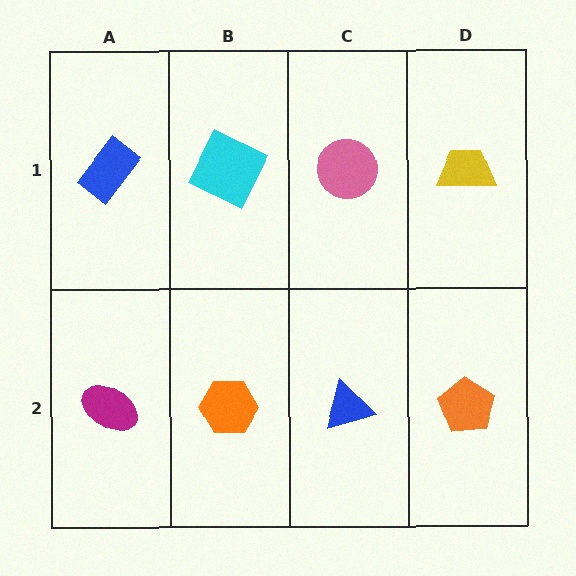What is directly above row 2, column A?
A blue rectangle.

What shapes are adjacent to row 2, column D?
A yellow trapezoid (row 1, column D), a blue triangle (row 2, column C).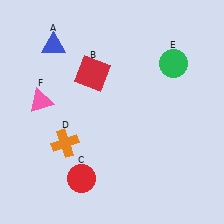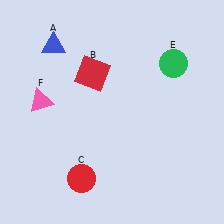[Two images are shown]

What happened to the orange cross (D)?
The orange cross (D) was removed in Image 2. It was in the bottom-left area of Image 1.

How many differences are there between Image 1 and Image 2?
There is 1 difference between the two images.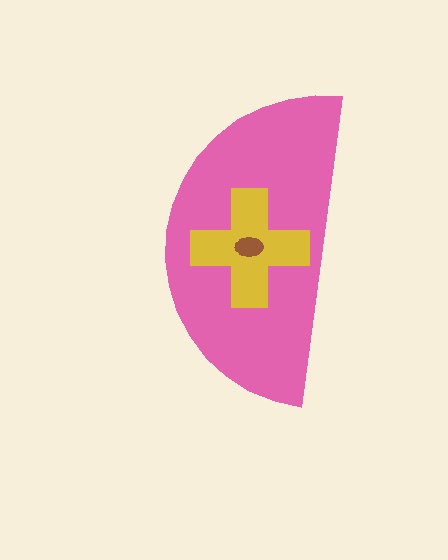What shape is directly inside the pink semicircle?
The yellow cross.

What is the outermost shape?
The pink semicircle.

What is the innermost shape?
The brown ellipse.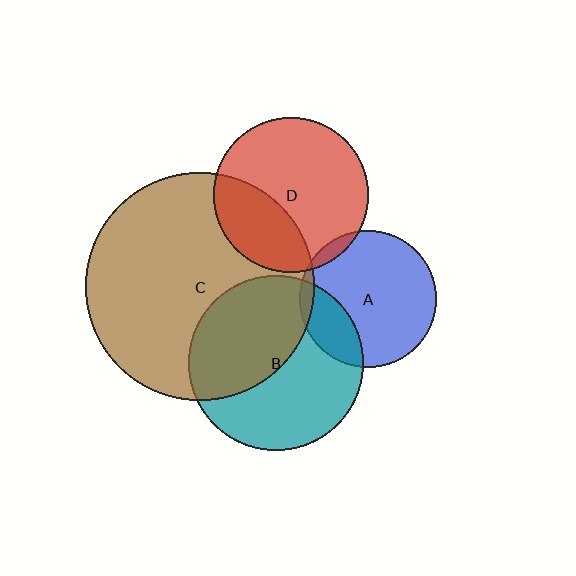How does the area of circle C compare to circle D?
Approximately 2.2 times.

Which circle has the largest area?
Circle C (brown).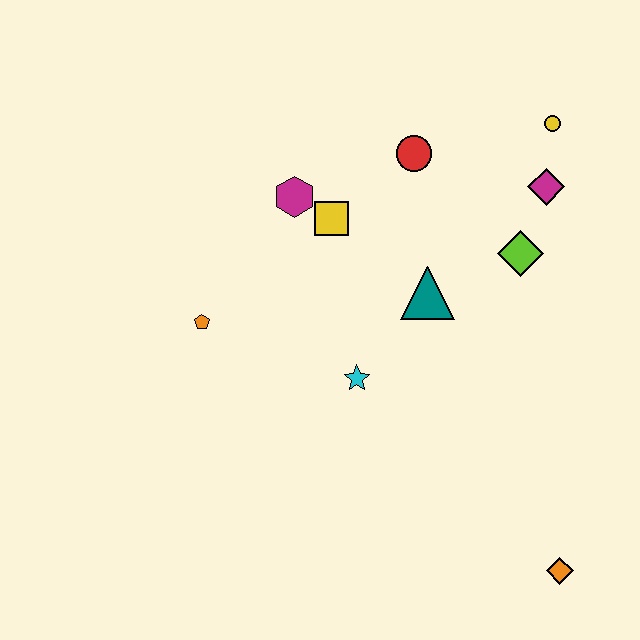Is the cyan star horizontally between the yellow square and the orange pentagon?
No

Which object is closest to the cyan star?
The teal triangle is closest to the cyan star.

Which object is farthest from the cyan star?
The yellow circle is farthest from the cyan star.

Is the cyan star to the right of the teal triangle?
No